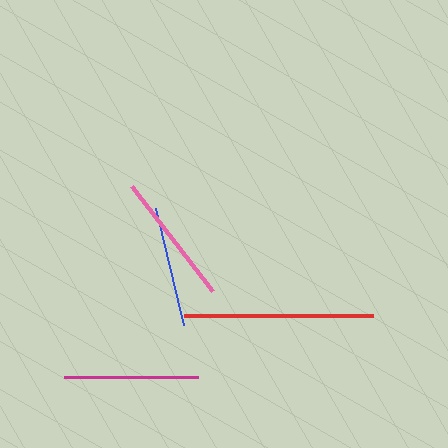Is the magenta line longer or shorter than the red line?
The red line is longer than the magenta line.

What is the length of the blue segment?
The blue segment is approximately 120 pixels long.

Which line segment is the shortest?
The blue line is the shortest at approximately 120 pixels.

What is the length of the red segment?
The red segment is approximately 189 pixels long.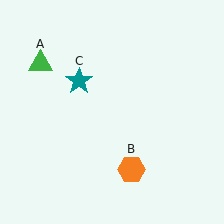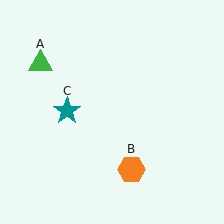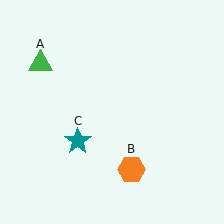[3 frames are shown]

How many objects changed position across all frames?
1 object changed position: teal star (object C).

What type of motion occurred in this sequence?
The teal star (object C) rotated counterclockwise around the center of the scene.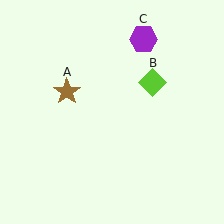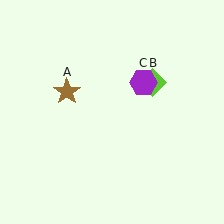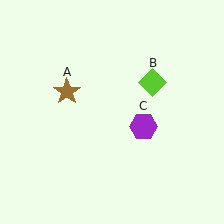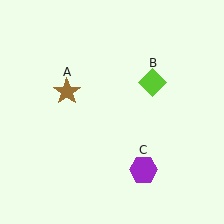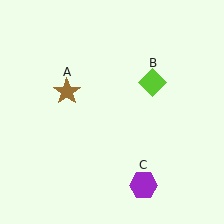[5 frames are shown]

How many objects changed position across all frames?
1 object changed position: purple hexagon (object C).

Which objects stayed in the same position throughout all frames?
Brown star (object A) and lime diamond (object B) remained stationary.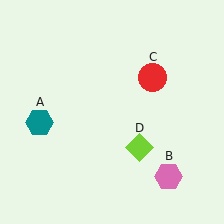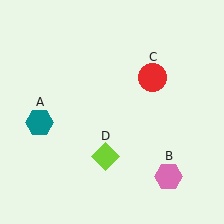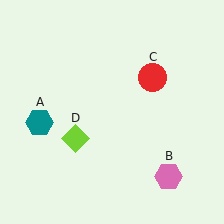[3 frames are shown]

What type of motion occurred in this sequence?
The lime diamond (object D) rotated clockwise around the center of the scene.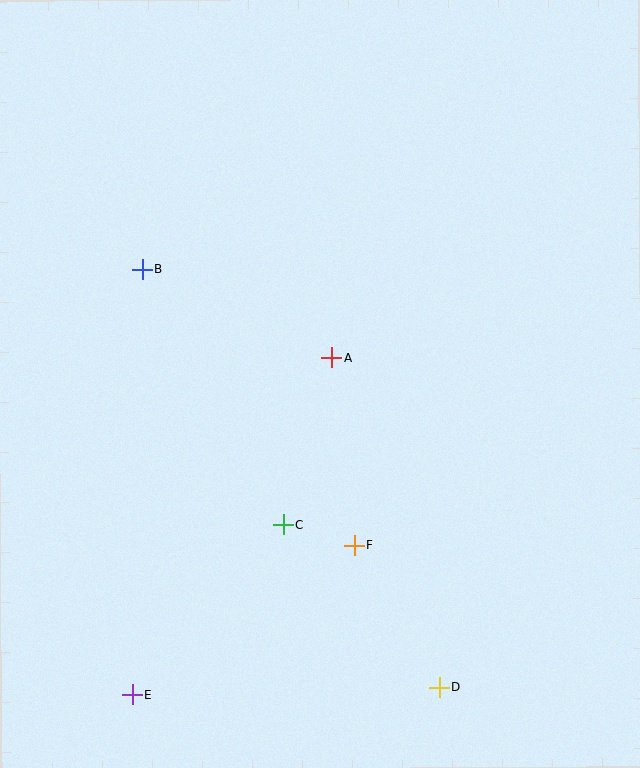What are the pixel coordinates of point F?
Point F is at (354, 545).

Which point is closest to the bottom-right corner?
Point D is closest to the bottom-right corner.